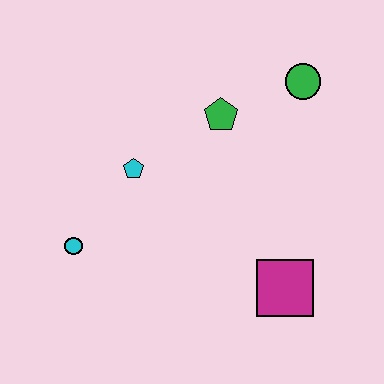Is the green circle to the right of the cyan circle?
Yes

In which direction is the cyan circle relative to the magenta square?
The cyan circle is to the left of the magenta square.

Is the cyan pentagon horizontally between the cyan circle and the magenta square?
Yes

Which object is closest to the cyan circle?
The cyan pentagon is closest to the cyan circle.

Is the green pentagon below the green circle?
Yes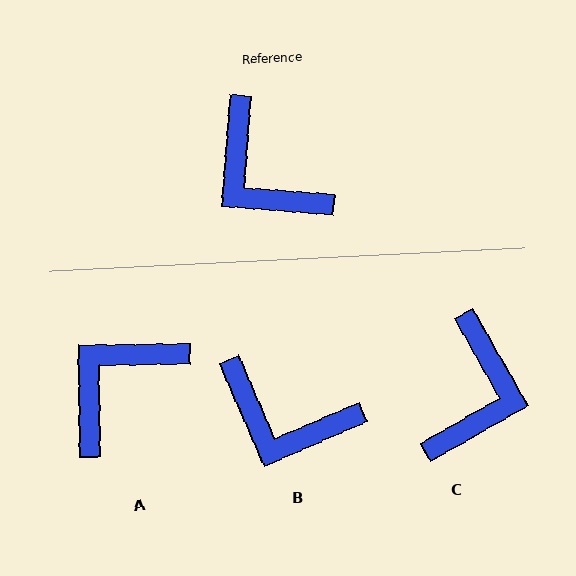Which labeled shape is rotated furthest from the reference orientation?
C, about 124 degrees away.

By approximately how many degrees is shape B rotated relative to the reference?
Approximately 28 degrees counter-clockwise.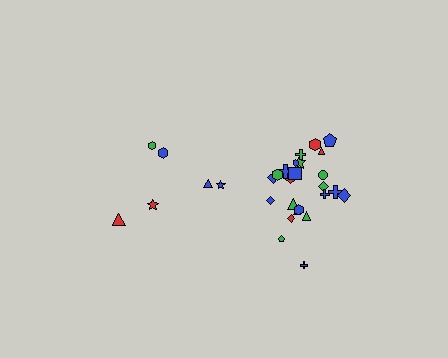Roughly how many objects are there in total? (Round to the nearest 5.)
Roughly 30 objects in total.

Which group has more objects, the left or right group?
The right group.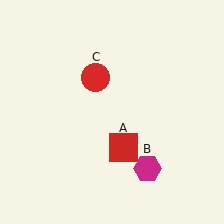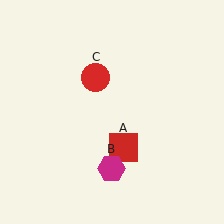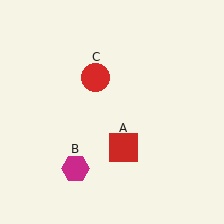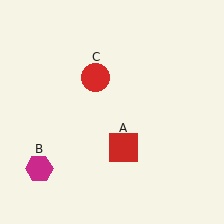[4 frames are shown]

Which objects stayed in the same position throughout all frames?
Red square (object A) and red circle (object C) remained stationary.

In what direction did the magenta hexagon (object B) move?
The magenta hexagon (object B) moved left.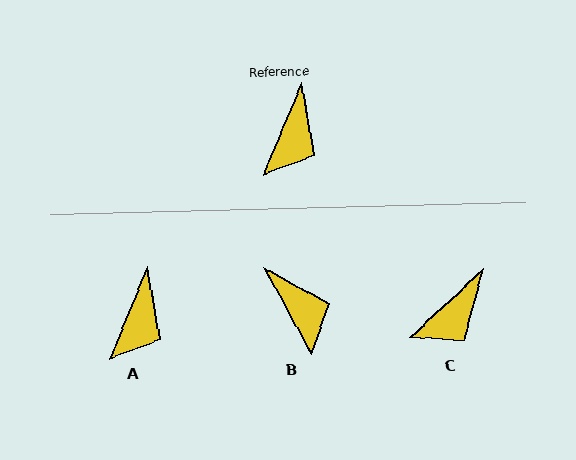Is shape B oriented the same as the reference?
No, it is off by about 51 degrees.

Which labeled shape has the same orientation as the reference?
A.